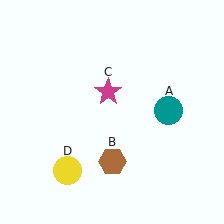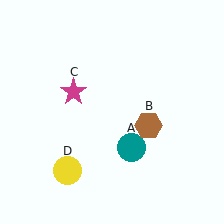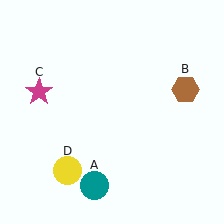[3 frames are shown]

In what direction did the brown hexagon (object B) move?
The brown hexagon (object B) moved up and to the right.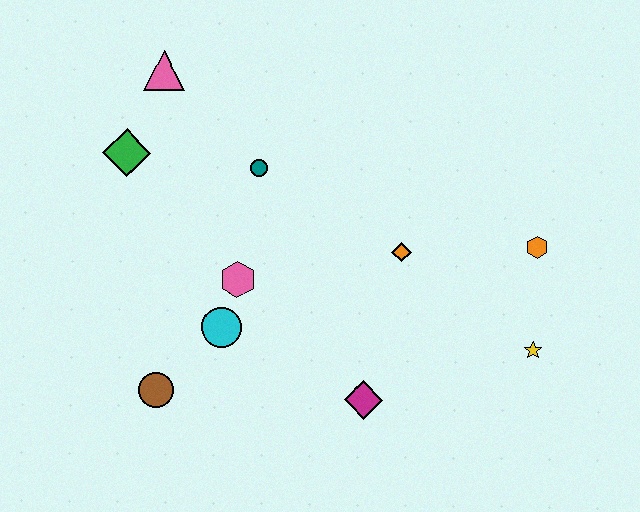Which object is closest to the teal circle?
The pink hexagon is closest to the teal circle.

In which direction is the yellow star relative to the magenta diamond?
The yellow star is to the right of the magenta diamond.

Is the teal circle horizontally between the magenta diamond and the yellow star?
No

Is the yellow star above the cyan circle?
No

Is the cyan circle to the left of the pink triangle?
No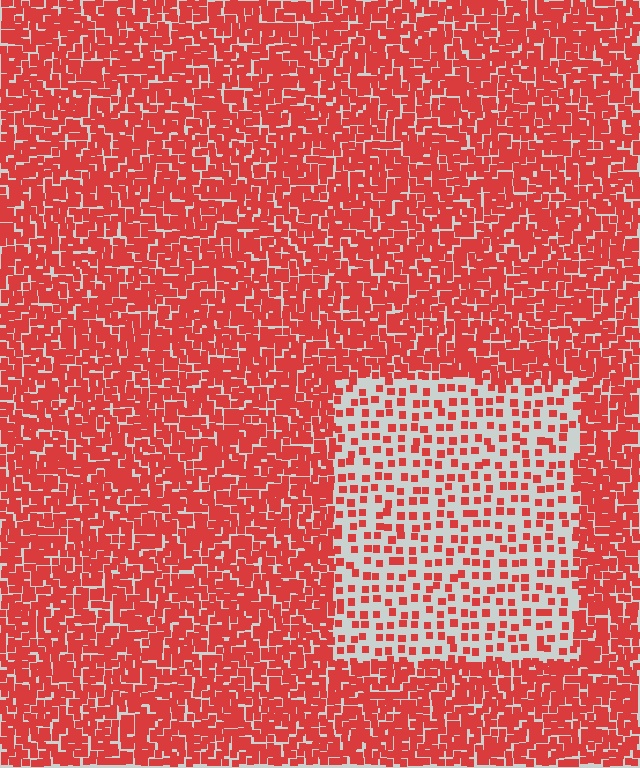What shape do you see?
I see a rectangle.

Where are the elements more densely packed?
The elements are more densely packed outside the rectangle boundary.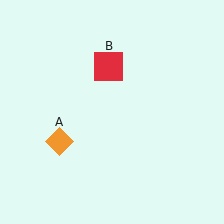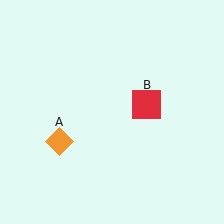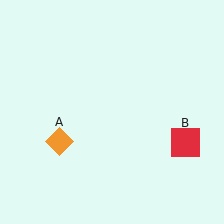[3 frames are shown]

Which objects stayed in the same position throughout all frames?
Orange diamond (object A) remained stationary.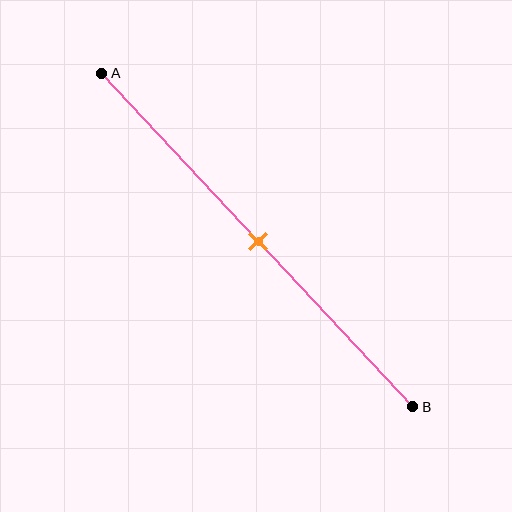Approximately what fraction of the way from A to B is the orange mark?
The orange mark is approximately 50% of the way from A to B.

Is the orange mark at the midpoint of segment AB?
Yes, the mark is approximately at the midpoint.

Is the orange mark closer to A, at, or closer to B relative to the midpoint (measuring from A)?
The orange mark is approximately at the midpoint of segment AB.